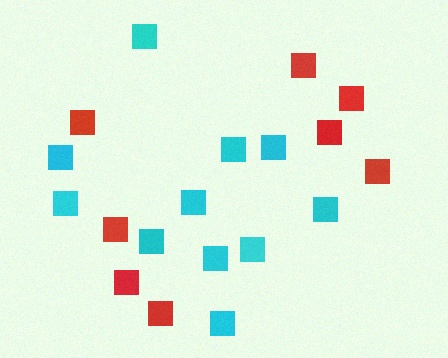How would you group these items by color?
There are 2 groups: one group of red squares (8) and one group of cyan squares (11).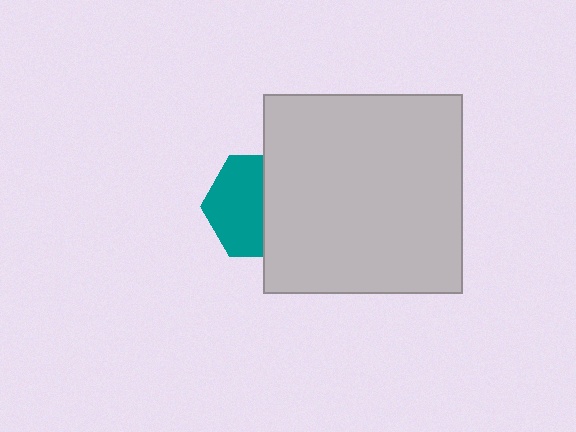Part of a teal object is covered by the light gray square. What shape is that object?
It is a hexagon.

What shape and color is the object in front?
The object in front is a light gray square.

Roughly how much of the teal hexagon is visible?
About half of it is visible (roughly 55%).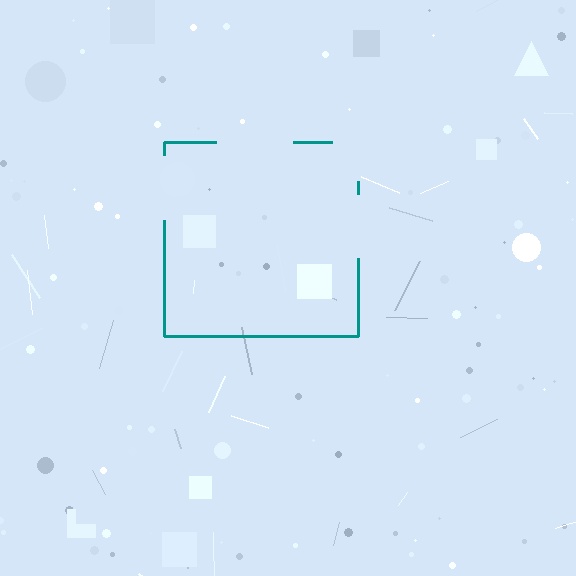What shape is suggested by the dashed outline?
The dashed outline suggests a square.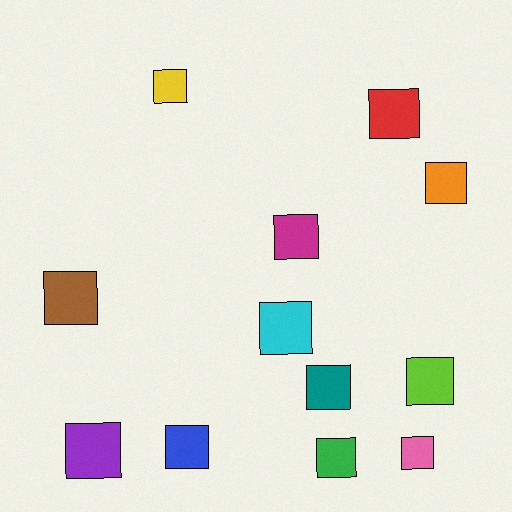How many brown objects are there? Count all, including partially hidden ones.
There is 1 brown object.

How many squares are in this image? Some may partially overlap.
There are 12 squares.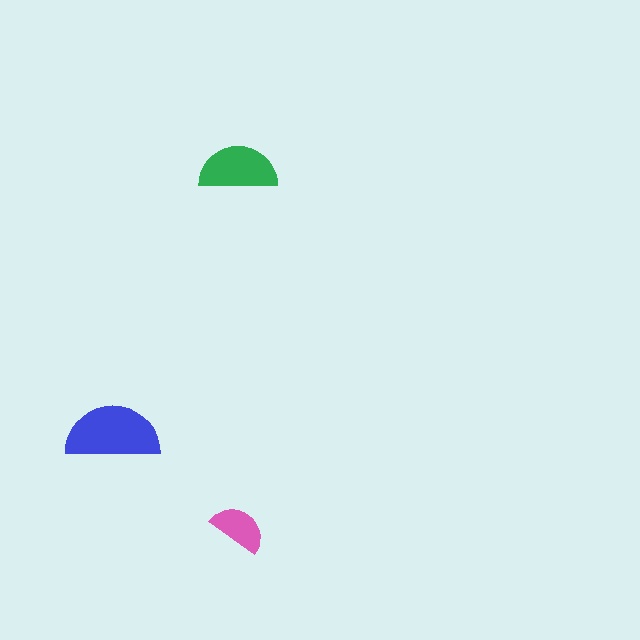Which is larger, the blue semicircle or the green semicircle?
The blue one.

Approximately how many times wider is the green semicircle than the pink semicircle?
About 1.5 times wider.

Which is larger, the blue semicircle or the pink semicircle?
The blue one.